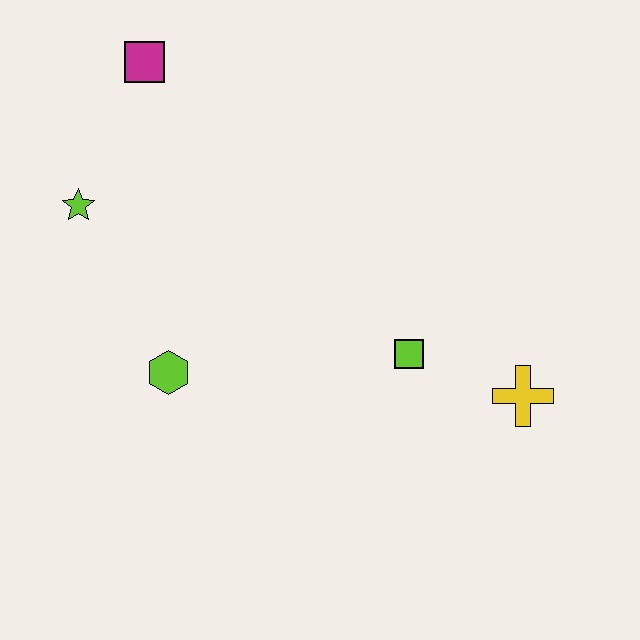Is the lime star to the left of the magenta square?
Yes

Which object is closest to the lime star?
The magenta square is closest to the lime star.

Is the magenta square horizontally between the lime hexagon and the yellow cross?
No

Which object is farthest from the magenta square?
The yellow cross is farthest from the magenta square.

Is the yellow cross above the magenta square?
No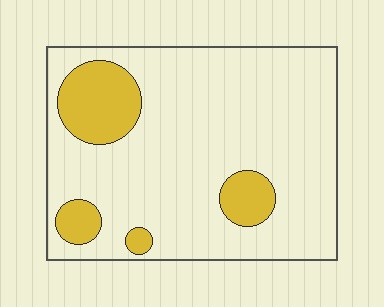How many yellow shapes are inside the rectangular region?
4.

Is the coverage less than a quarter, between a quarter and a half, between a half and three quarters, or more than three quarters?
Less than a quarter.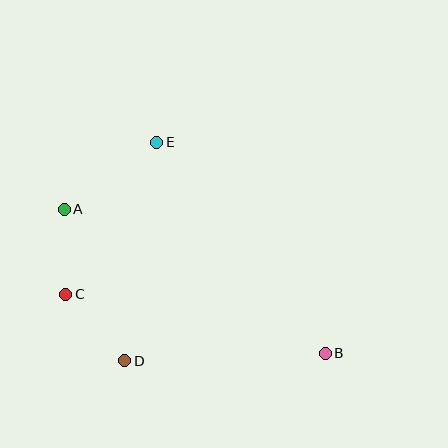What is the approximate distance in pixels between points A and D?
The distance between A and D is approximately 163 pixels.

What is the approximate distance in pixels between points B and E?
The distance between B and E is approximately 270 pixels.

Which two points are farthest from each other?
Points A and B are farthest from each other.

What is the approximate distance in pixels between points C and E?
The distance between C and E is approximately 177 pixels.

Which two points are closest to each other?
Points A and C are closest to each other.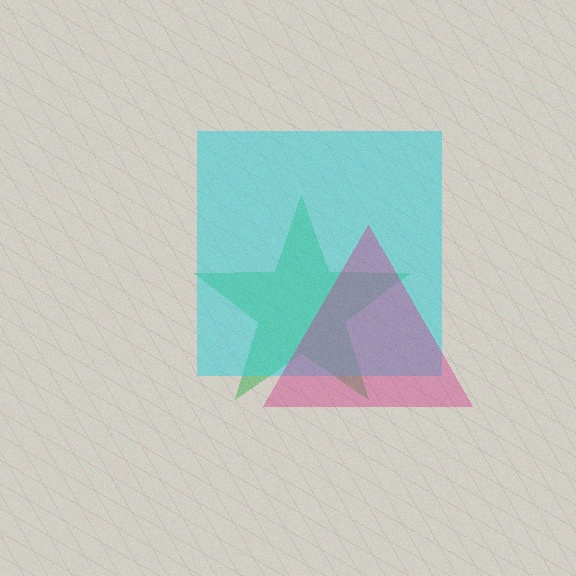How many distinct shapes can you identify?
There are 3 distinct shapes: a green star, a cyan square, a magenta triangle.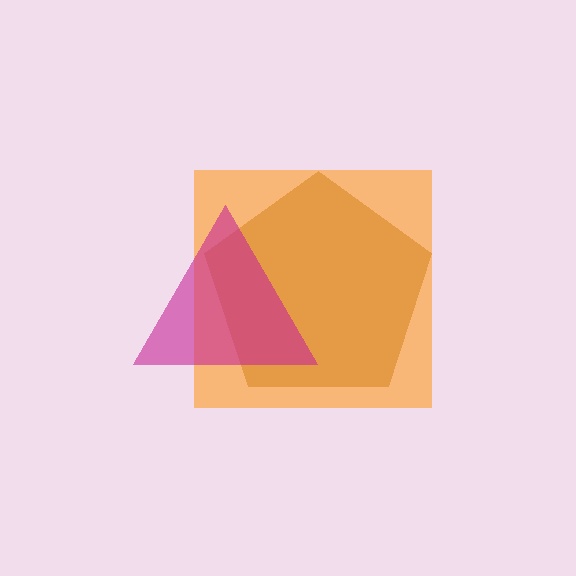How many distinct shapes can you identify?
There are 3 distinct shapes: a brown pentagon, an orange square, a magenta triangle.